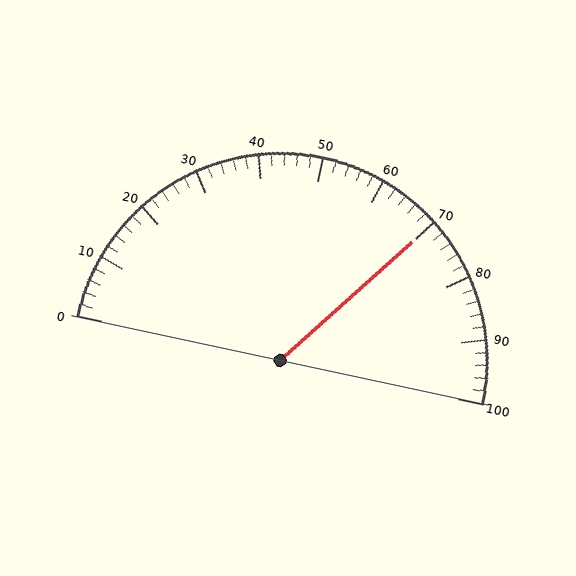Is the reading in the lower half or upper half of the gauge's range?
The reading is in the upper half of the range (0 to 100).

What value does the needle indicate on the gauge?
The needle indicates approximately 70.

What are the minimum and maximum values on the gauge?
The gauge ranges from 0 to 100.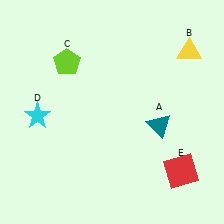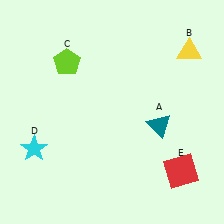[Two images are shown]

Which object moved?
The cyan star (D) moved down.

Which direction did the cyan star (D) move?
The cyan star (D) moved down.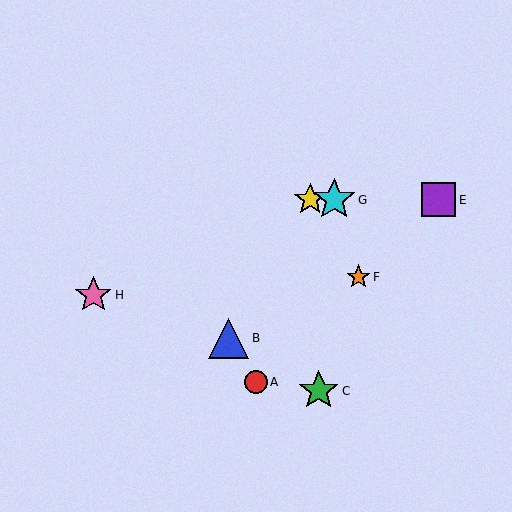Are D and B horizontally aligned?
No, D is at y≈200 and B is at y≈338.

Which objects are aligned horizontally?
Objects D, E, G are aligned horizontally.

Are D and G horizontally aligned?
Yes, both are at y≈200.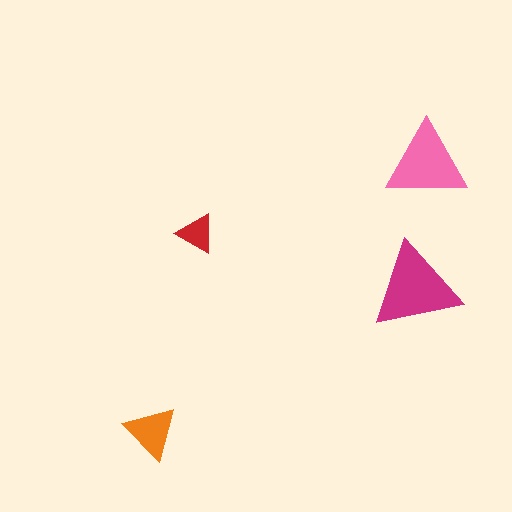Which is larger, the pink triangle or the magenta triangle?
The magenta one.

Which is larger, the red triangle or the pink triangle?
The pink one.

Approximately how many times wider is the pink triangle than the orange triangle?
About 1.5 times wider.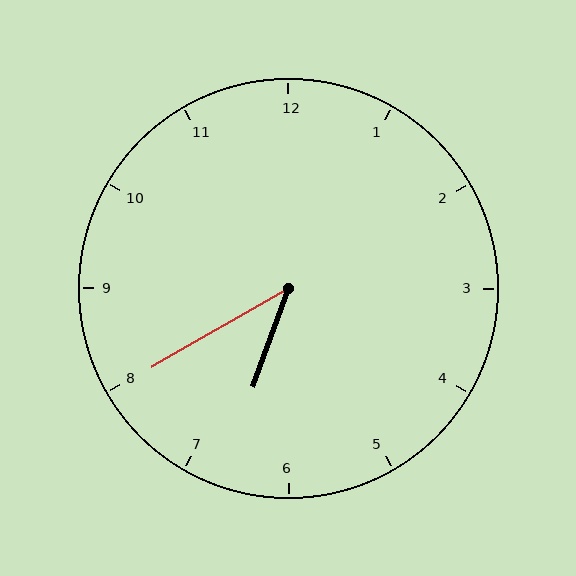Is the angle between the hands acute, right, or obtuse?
It is acute.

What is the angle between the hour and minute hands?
Approximately 40 degrees.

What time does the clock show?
6:40.